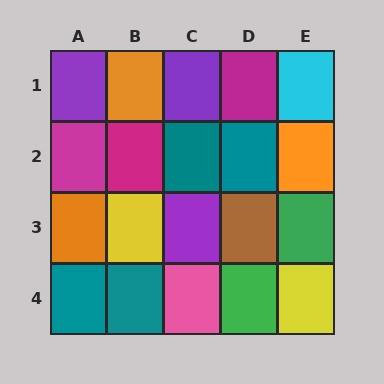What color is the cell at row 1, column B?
Orange.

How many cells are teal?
4 cells are teal.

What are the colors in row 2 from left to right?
Magenta, magenta, teal, teal, orange.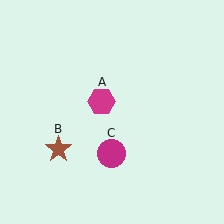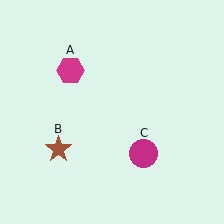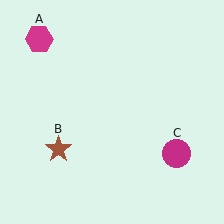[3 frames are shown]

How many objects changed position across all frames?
2 objects changed position: magenta hexagon (object A), magenta circle (object C).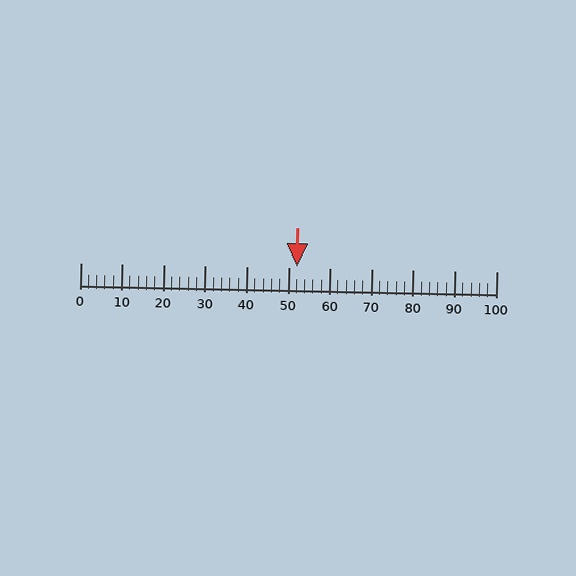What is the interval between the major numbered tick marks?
The major tick marks are spaced 10 units apart.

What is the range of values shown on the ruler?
The ruler shows values from 0 to 100.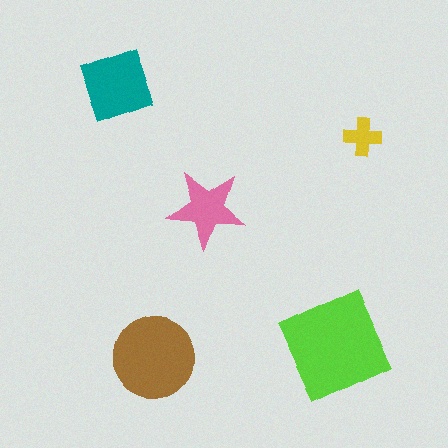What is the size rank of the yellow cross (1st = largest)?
5th.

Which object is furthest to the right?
The yellow cross is rightmost.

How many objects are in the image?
There are 5 objects in the image.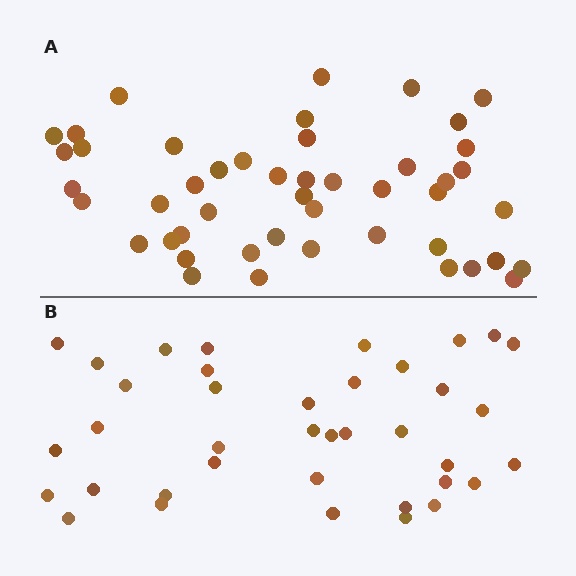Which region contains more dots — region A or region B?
Region A (the top region) has more dots.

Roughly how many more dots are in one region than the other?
Region A has roughly 8 or so more dots than region B.